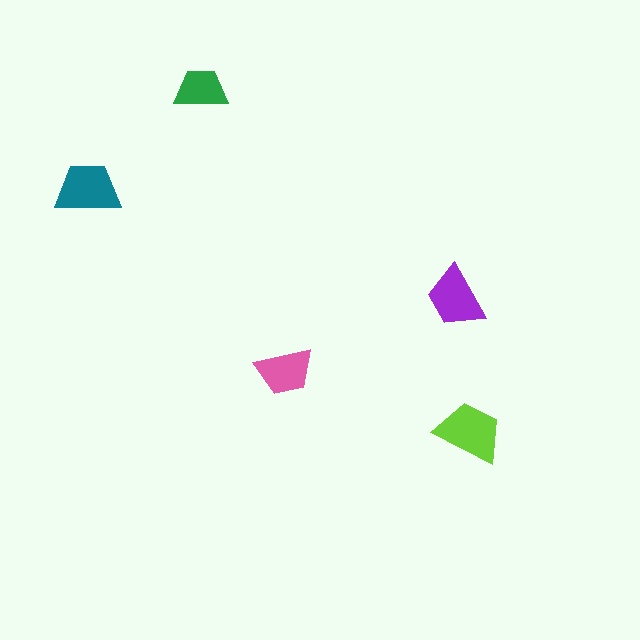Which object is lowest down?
The lime trapezoid is bottommost.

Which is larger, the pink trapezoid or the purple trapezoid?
The purple one.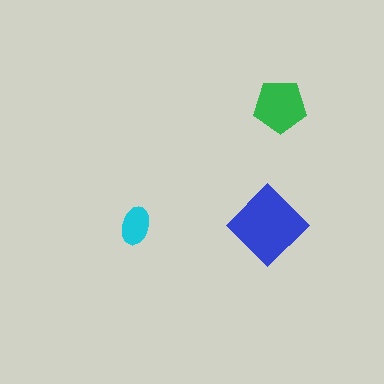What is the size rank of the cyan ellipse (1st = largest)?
3rd.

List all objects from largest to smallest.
The blue diamond, the green pentagon, the cyan ellipse.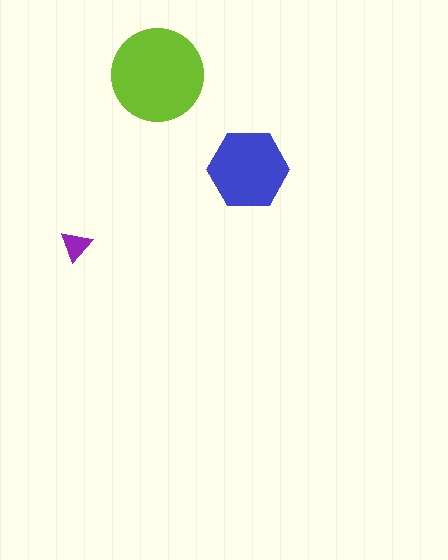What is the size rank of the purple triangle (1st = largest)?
3rd.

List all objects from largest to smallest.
The lime circle, the blue hexagon, the purple triangle.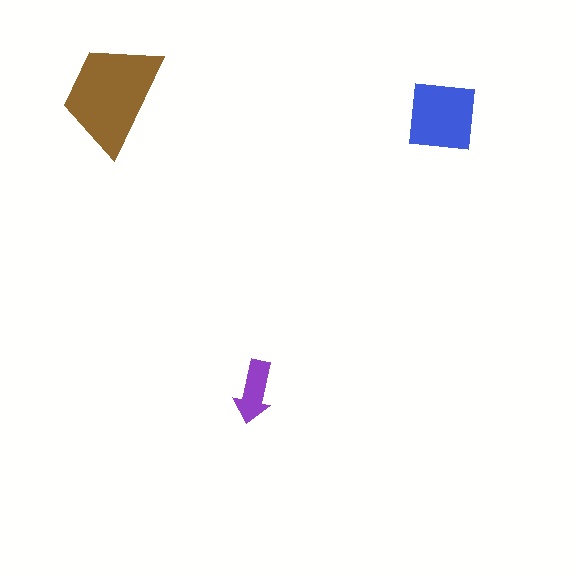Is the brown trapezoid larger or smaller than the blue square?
Larger.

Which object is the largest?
The brown trapezoid.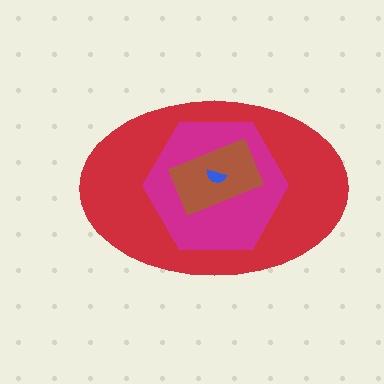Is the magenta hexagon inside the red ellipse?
Yes.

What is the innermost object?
The blue semicircle.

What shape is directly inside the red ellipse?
The magenta hexagon.